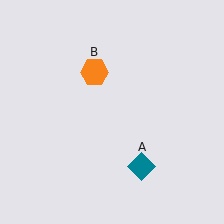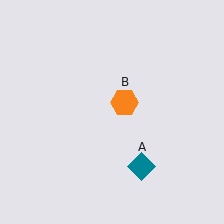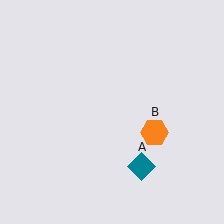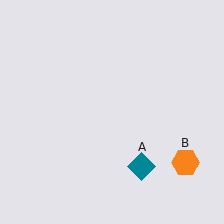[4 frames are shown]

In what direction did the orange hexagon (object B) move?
The orange hexagon (object B) moved down and to the right.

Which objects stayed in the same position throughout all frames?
Teal diamond (object A) remained stationary.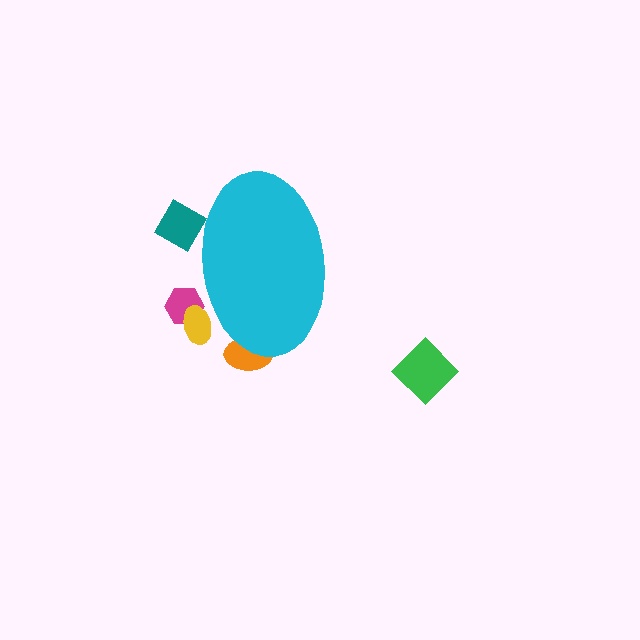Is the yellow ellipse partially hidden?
Yes, the yellow ellipse is partially hidden behind the cyan ellipse.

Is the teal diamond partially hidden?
Yes, the teal diamond is partially hidden behind the cyan ellipse.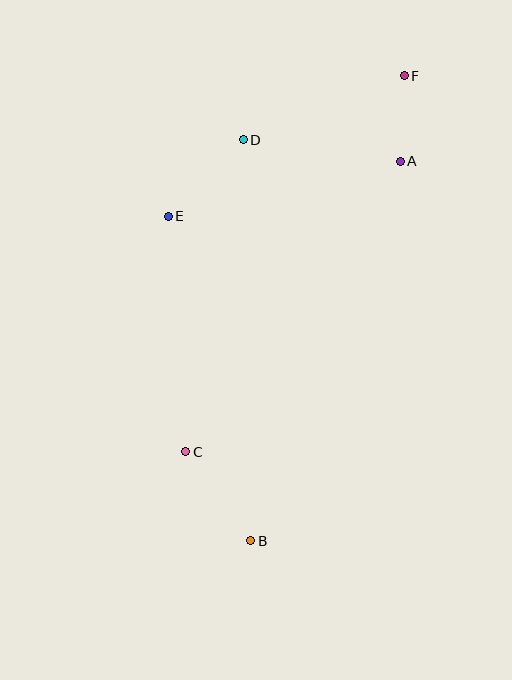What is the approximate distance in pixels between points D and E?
The distance between D and E is approximately 107 pixels.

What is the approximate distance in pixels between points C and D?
The distance between C and D is approximately 317 pixels.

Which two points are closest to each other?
Points A and F are closest to each other.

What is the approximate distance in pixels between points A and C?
The distance between A and C is approximately 361 pixels.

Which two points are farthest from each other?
Points B and F are farthest from each other.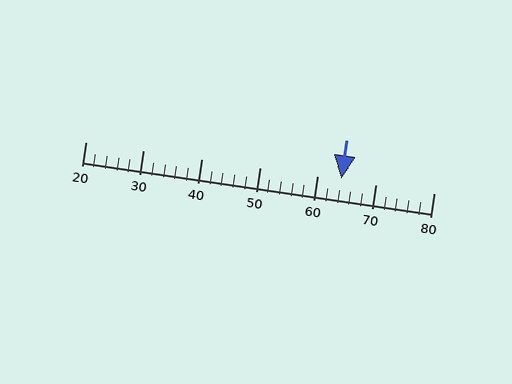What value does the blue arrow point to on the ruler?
The blue arrow points to approximately 64.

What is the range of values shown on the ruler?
The ruler shows values from 20 to 80.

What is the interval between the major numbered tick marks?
The major tick marks are spaced 10 units apart.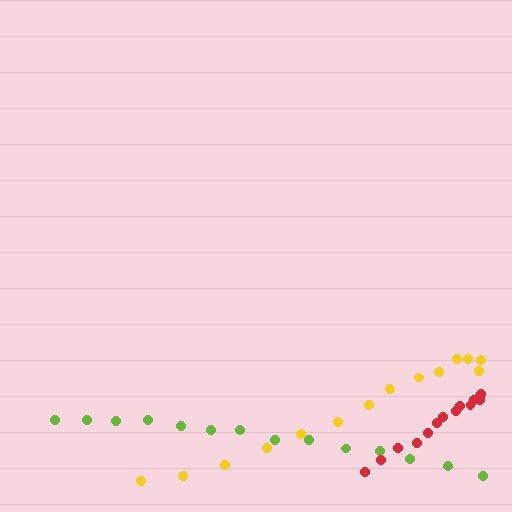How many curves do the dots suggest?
There are 3 distinct paths.